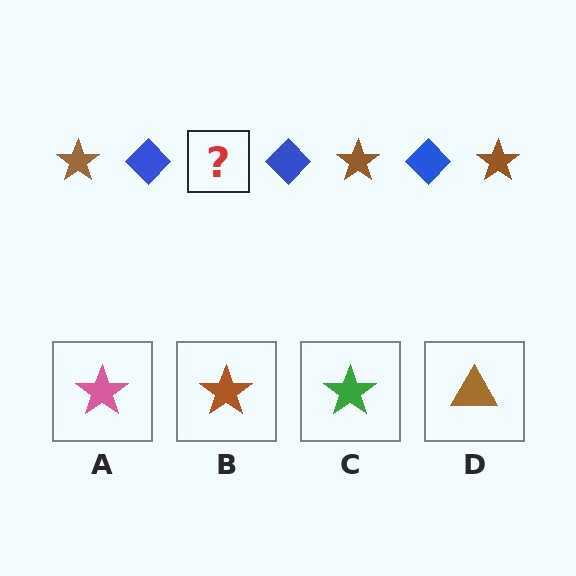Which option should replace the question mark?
Option B.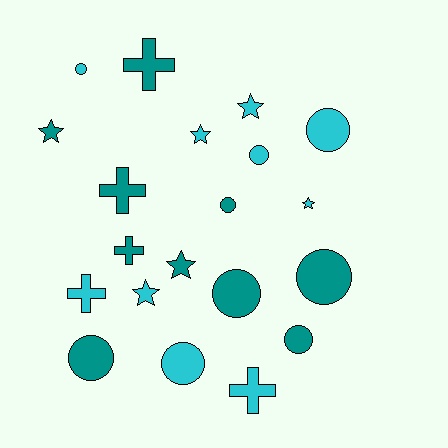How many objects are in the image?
There are 20 objects.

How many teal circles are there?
There are 5 teal circles.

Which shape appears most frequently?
Circle, with 9 objects.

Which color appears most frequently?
Teal, with 10 objects.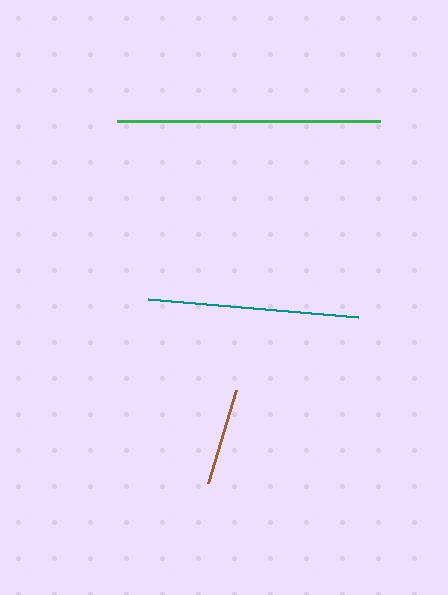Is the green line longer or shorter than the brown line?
The green line is longer than the brown line.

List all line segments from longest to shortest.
From longest to shortest: green, teal, brown.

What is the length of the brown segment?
The brown segment is approximately 98 pixels long.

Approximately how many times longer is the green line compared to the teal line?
The green line is approximately 1.2 times the length of the teal line.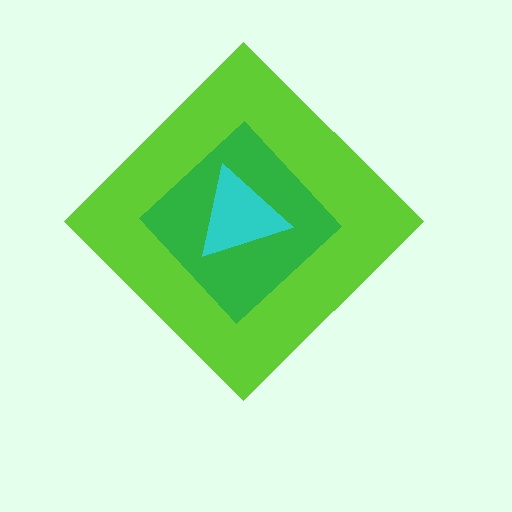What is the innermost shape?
The cyan triangle.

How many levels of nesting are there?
3.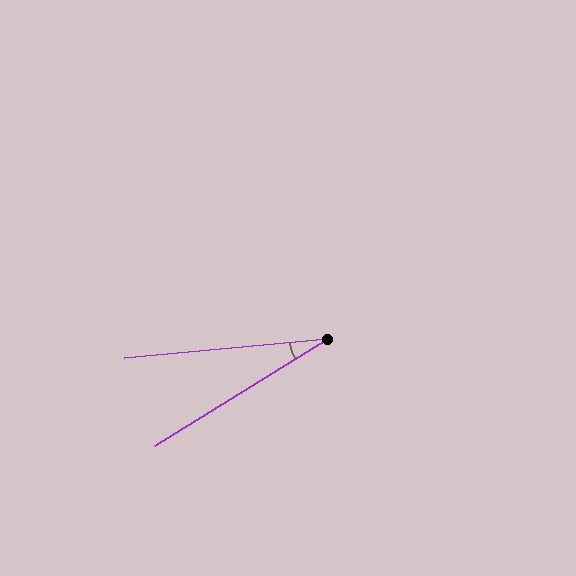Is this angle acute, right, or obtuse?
It is acute.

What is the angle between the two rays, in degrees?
Approximately 27 degrees.